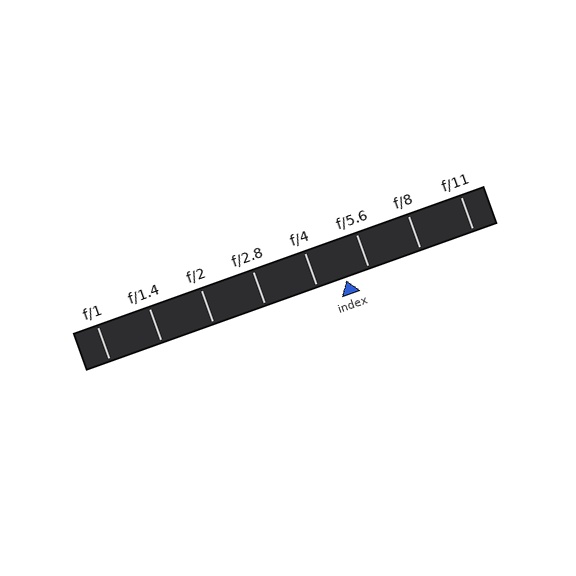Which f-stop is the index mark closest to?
The index mark is closest to f/5.6.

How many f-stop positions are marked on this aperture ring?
There are 8 f-stop positions marked.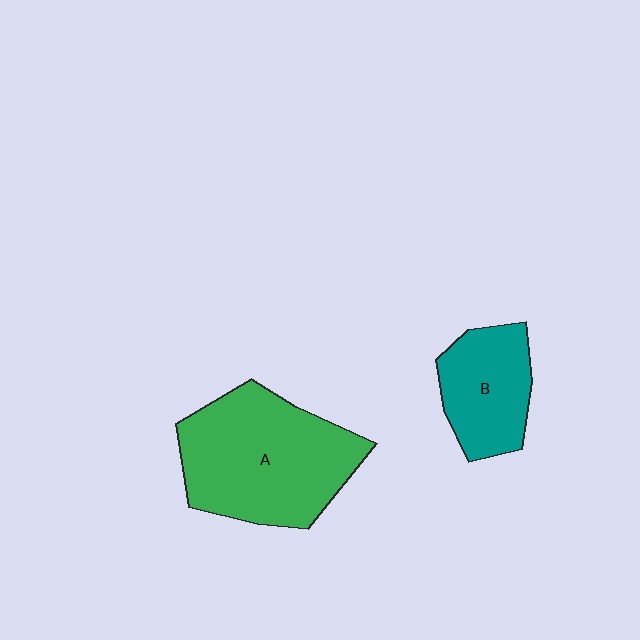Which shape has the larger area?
Shape A (green).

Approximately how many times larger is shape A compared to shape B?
Approximately 1.9 times.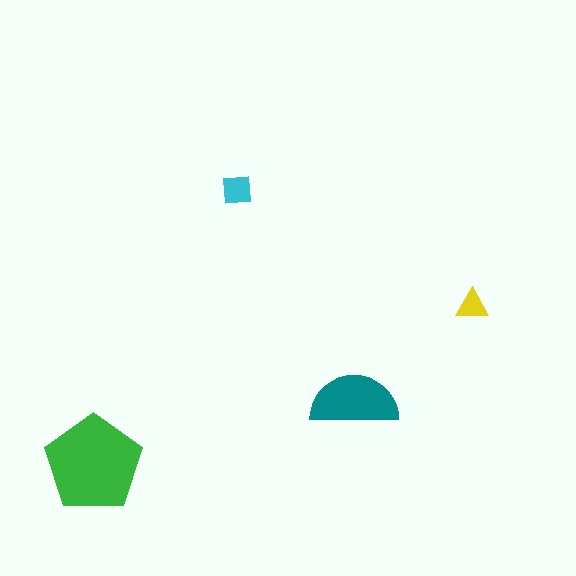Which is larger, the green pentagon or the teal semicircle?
The green pentagon.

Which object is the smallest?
The yellow triangle.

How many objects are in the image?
There are 4 objects in the image.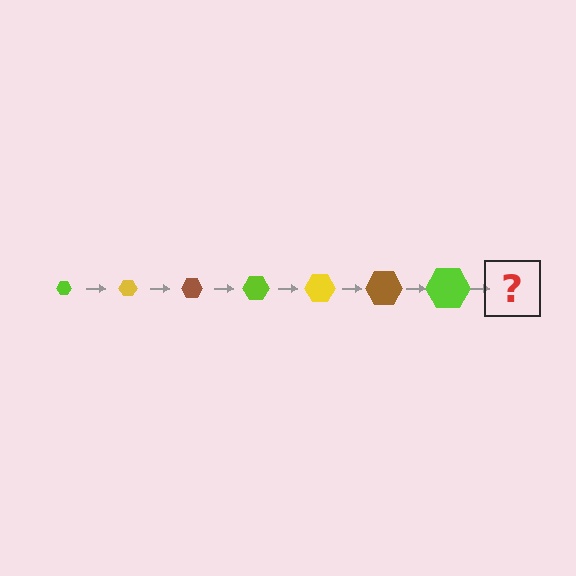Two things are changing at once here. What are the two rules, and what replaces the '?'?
The two rules are that the hexagon grows larger each step and the color cycles through lime, yellow, and brown. The '?' should be a yellow hexagon, larger than the previous one.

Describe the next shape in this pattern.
It should be a yellow hexagon, larger than the previous one.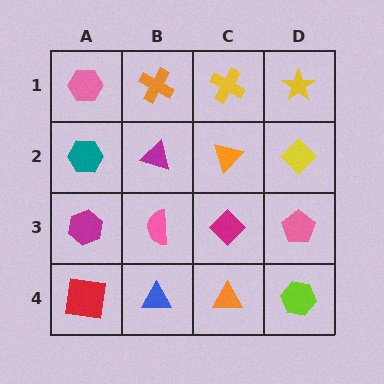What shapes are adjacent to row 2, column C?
A yellow cross (row 1, column C), a magenta diamond (row 3, column C), a magenta triangle (row 2, column B), a yellow diamond (row 2, column D).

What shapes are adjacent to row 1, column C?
An orange triangle (row 2, column C), an orange cross (row 1, column B), a yellow star (row 1, column D).